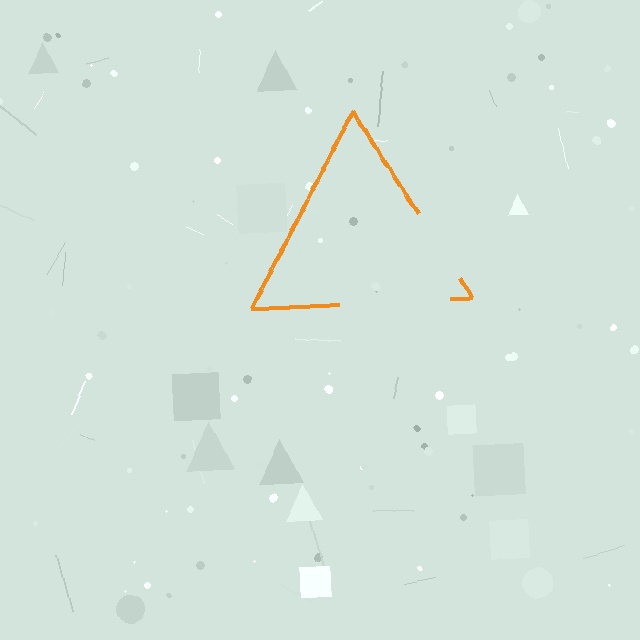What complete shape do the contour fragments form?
The contour fragments form a triangle.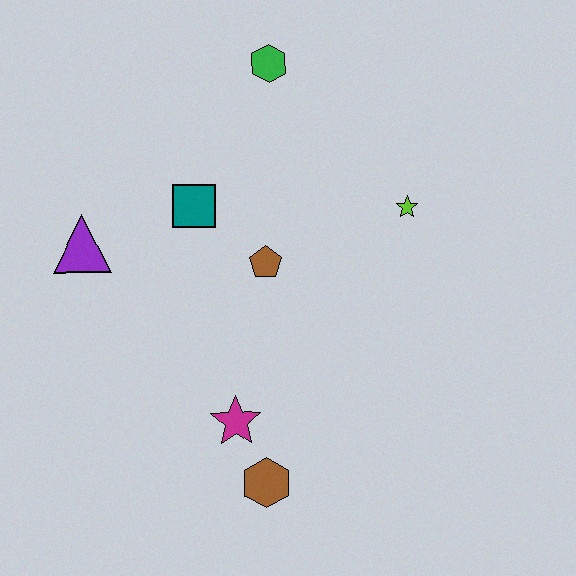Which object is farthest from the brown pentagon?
The brown hexagon is farthest from the brown pentagon.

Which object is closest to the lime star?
The brown pentagon is closest to the lime star.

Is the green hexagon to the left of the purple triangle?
No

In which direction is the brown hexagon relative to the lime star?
The brown hexagon is below the lime star.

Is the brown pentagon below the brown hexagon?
No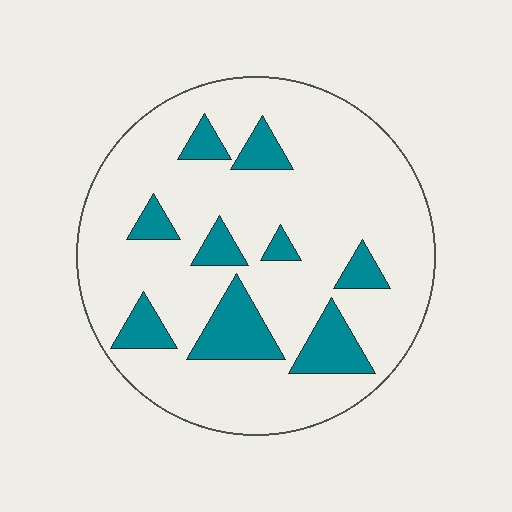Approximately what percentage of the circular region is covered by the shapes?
Approximately 20%.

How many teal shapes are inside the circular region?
9.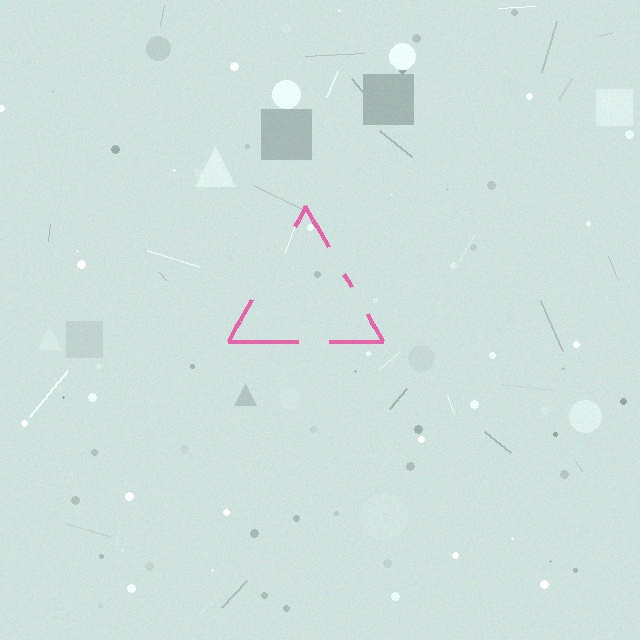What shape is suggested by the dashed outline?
The dashed outline suggests a triangle.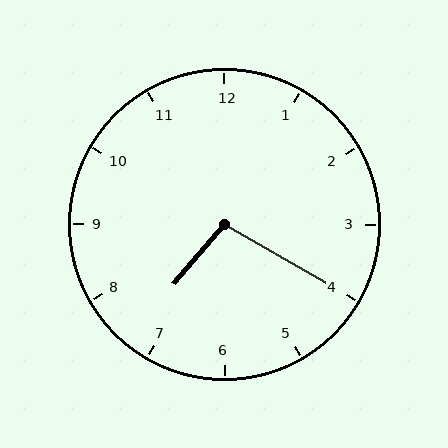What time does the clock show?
7:20.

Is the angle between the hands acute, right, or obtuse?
It is obtuse.